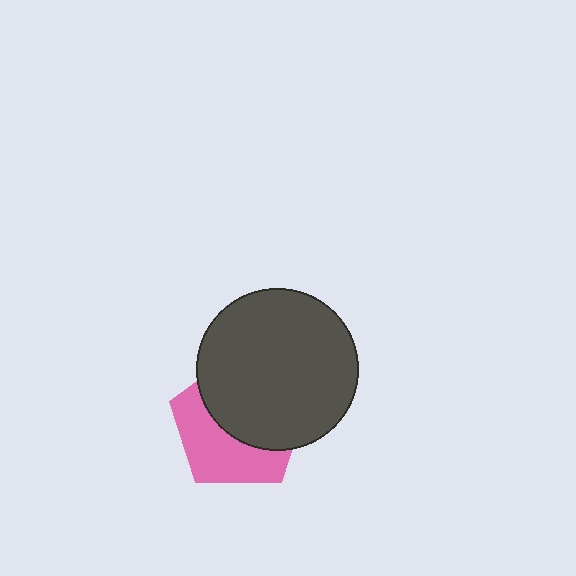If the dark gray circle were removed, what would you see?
You would see the complete pink pentagon.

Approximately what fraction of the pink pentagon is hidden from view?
Roughly 55% of the pink pentagon is hidden behind the dark gray circle.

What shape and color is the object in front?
The object in front is a dark gray circle.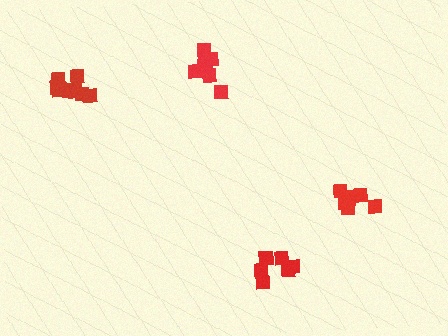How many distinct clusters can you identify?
There are 4 distinct clusters.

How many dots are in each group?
Group 1: 7 dots, Group 2: 6 dots, Group 3: 11 dots, Group 4: 7 dots (31 total).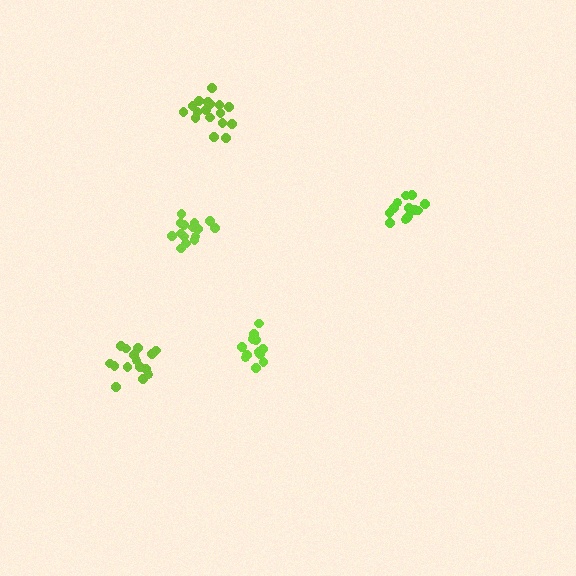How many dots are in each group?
Group 1: 15 dots, Group 2: 13 dots, Group 3: 17 dots, Group 4: 13 dots, Group 5: 15 dots (73 total).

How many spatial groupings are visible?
There are 5 spatial groupings.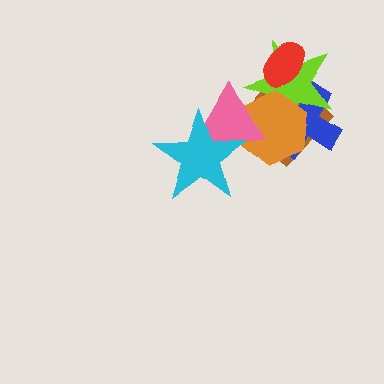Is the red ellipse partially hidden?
No, no other shape covers it.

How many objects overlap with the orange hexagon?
4 objects overlap with the orange hexagon.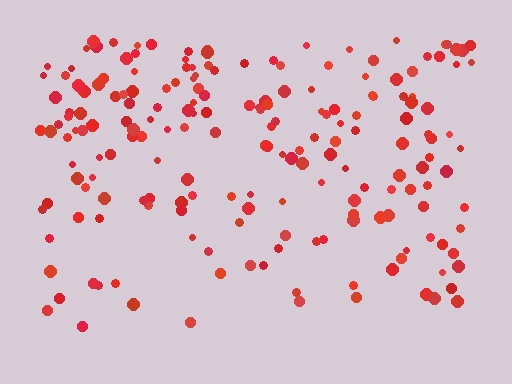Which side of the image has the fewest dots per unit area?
The bottom.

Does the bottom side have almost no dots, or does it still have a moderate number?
Still a moderate number, just noticeably fewer than the top.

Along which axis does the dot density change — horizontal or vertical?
Vertical.